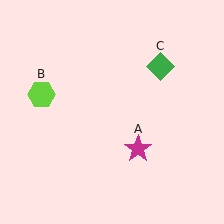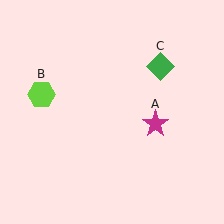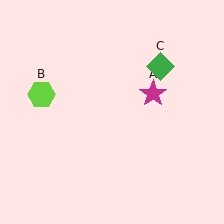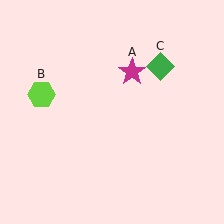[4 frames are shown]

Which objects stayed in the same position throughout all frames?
Lime hexagon (object B) and green diamond (object C) remained stationary.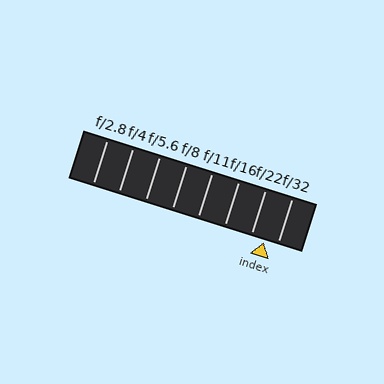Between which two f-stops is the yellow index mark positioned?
The index mark is between f/22 and f/32.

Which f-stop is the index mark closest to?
The index mark is closest to f/32.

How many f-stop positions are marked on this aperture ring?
There are 8 f-stop positions marked.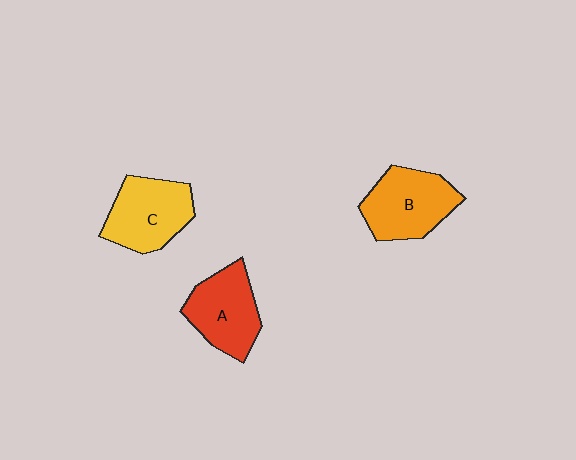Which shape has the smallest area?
Shape A (red).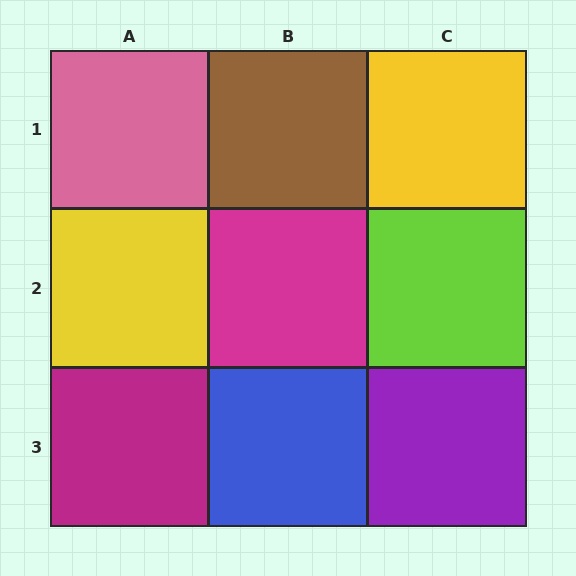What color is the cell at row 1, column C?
Yellow.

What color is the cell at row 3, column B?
Blue.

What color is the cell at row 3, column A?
Magenta.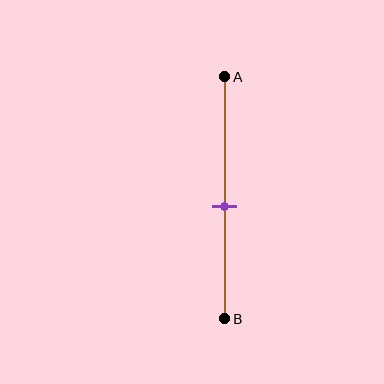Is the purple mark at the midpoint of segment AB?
No, the mark is at about 55% from A, not at the 50% midpoint.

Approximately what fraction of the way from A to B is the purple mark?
The purple mark is approximately 55% of the way from A to B.